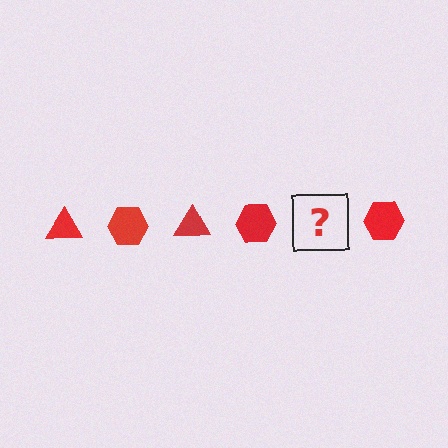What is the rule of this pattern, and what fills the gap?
The rule is that the pattern cycles through triangle, hexagon shapes in red. The gap should be filled with a red triangle.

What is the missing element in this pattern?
The missing element is a red triangle.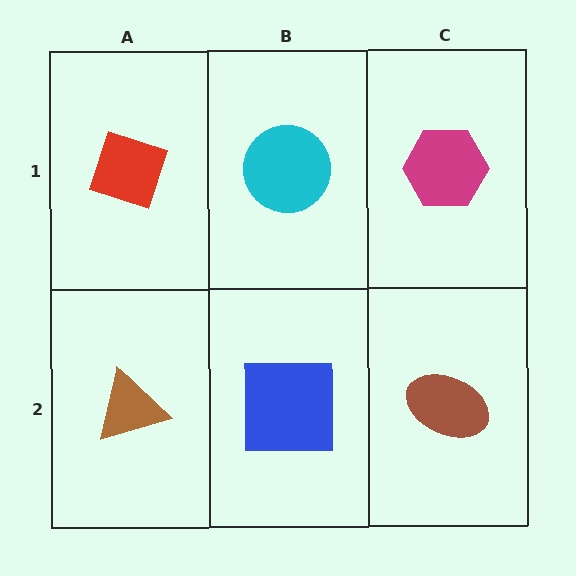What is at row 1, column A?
A red diamond.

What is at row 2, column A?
A brown triangle.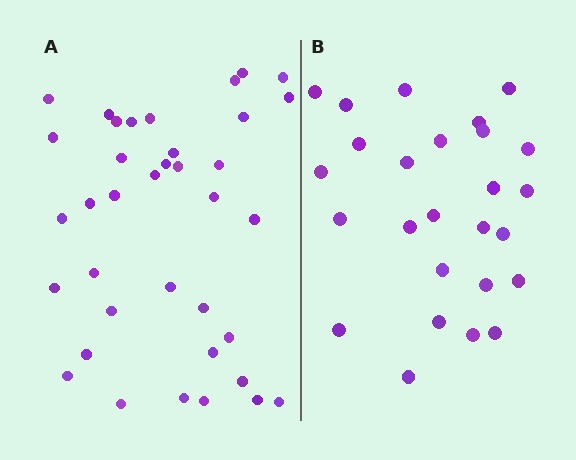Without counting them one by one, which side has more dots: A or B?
Region A (the left region) has more dots.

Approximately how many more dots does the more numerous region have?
Region A has roughly 12 or so more dots than region B.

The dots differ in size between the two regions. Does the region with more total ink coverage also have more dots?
No. Region B has more total ink coverage because its dots are larger, but region A actually contains more individual dots. Total area can be misleading — the number of items is what matters here.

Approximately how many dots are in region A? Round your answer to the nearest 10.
About 40 dots. (The exact count is 37, which rounds to 40.)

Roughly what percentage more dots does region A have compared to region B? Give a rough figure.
About 40% more.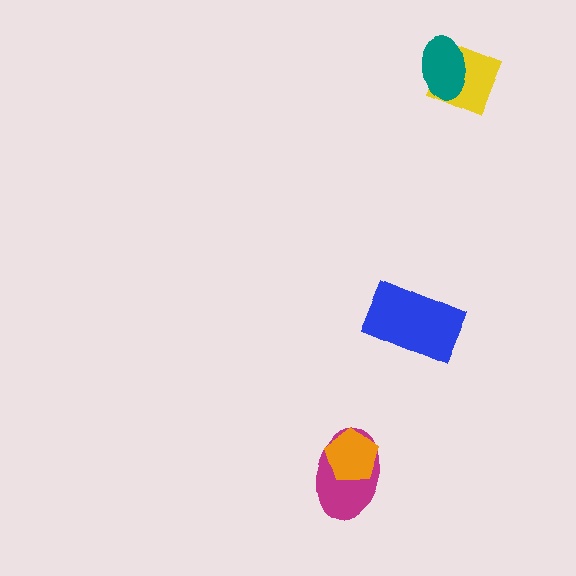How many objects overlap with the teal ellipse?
1 object overlaps with the teal ellipse.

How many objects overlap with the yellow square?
1 object overlaps with the yellow square.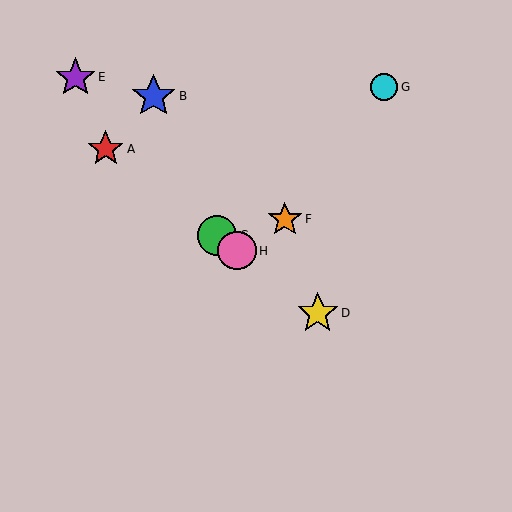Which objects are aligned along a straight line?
Objects A, C, D, H are aligned along a straight line.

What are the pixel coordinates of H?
Object H is at (237, 251).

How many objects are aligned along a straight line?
4 objects (A, C, D, H) are aligned along a straight line.